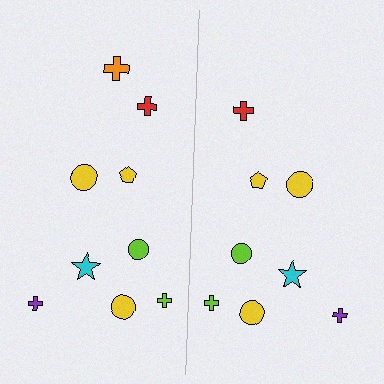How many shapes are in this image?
There are 17 shapes in this image.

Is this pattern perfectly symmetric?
No, the pattern is not perfectly symmetric. A orange cross is missing from the right side.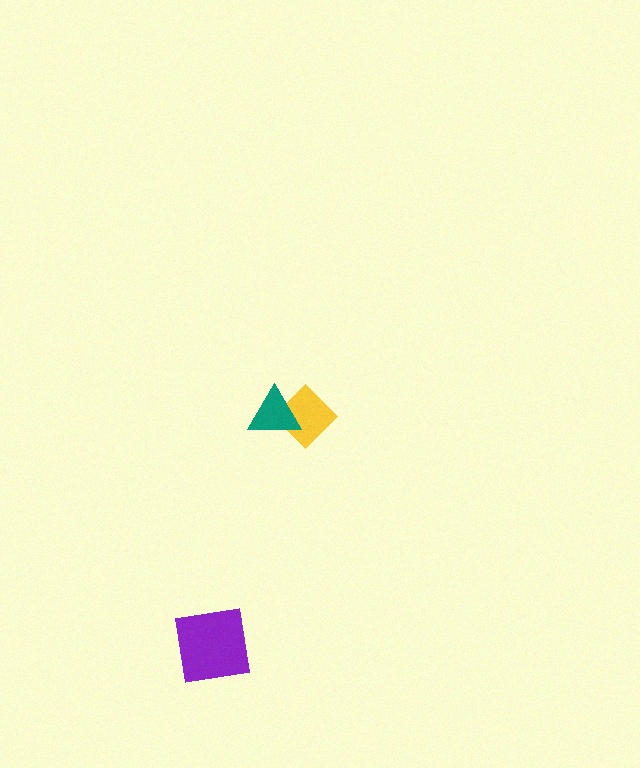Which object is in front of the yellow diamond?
The teal triangle is in front of the yellow diamond.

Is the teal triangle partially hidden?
No, no other shape covers it.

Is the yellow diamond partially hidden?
Yes, it is partially covered by another shape.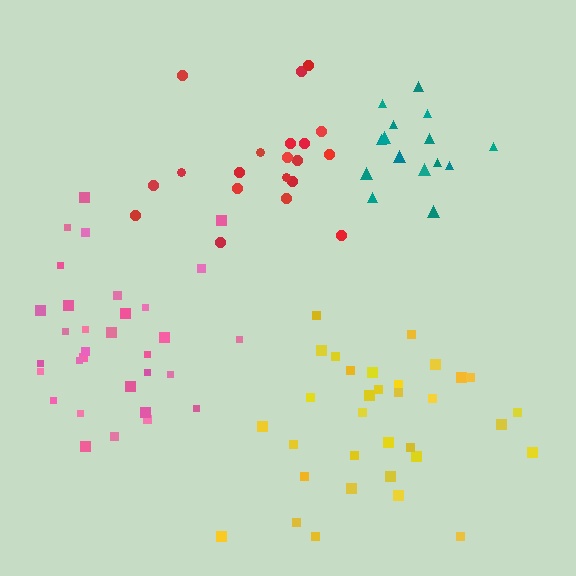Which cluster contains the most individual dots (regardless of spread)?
Yellow (33).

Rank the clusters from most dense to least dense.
teal, pink, yellow, red.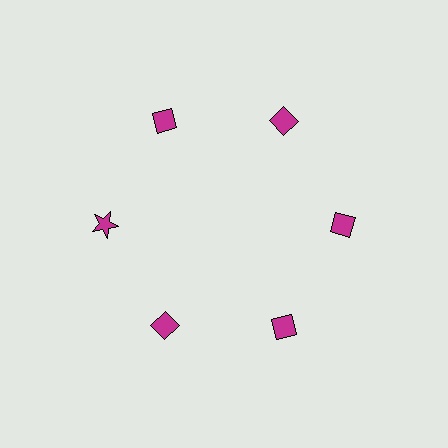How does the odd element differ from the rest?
It has a different shape: star instead of diamond.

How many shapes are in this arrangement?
There are 6 shapes arranged in a ring pattern.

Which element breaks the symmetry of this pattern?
The magenta star at roughly the 9 o'clock position breaks the symmetry. All other shapes are magenta diamonds.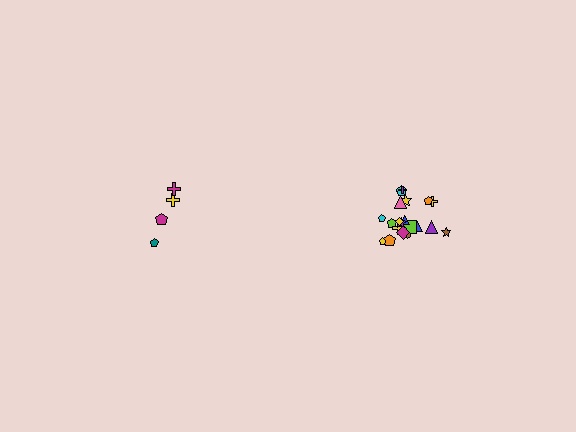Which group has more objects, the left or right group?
The right group.